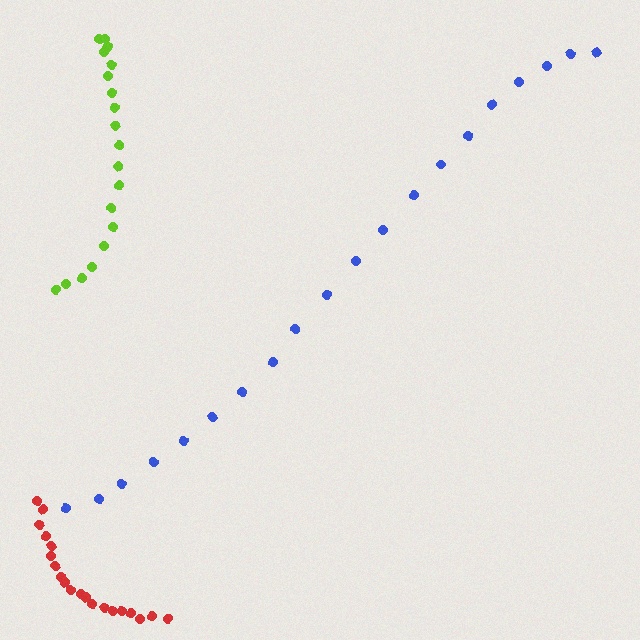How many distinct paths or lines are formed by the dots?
There are 3 distinct paths.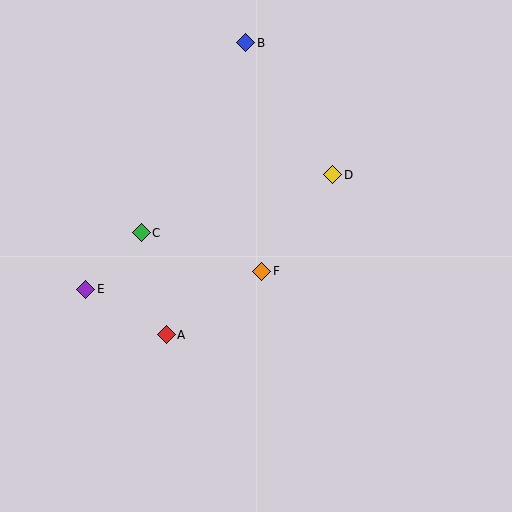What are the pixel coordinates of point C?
Point C is at (141, 233).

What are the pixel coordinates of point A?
Point A is at (166, 335).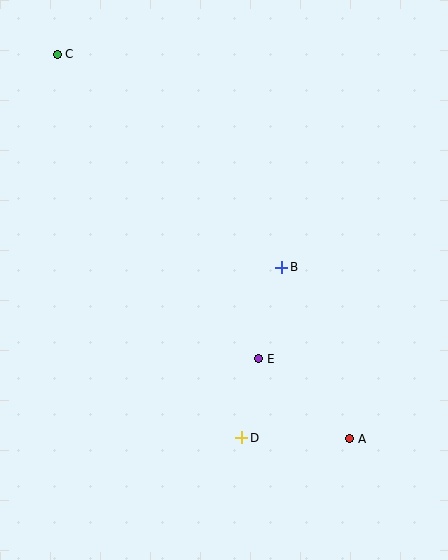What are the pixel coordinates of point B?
Point B is at (282, 267).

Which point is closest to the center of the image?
Point B at (282, 267) is closest to the center.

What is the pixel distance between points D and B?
The distance between D and B is 175 pixels.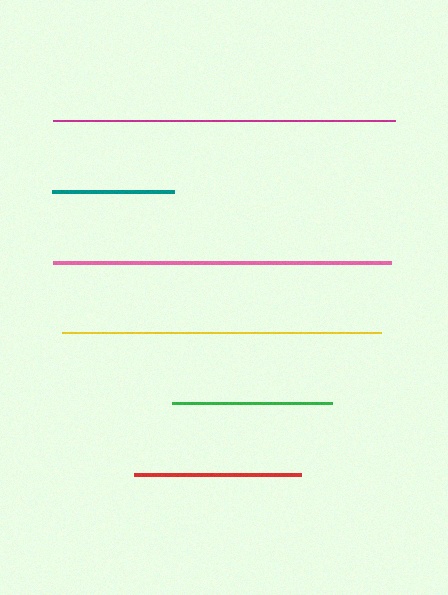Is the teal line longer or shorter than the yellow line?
The yellow line is longer than the teal line.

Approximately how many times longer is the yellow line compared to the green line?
The yellow line is approximately 2.0 times the length of the green line.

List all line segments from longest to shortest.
From longest to shortest: magenta, pink, yellow, red, green, teal.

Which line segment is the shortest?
The teal line is the shortest at approximately 122 pixels.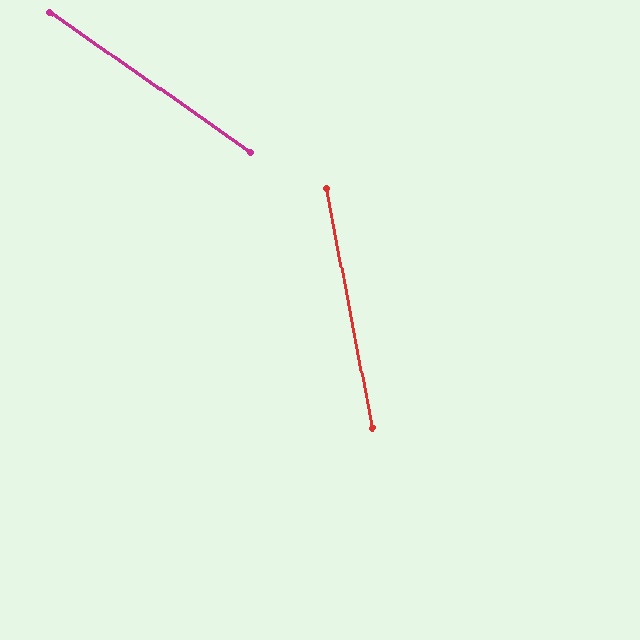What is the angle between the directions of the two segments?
Approximately 44 degrees.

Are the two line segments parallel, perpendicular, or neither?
Neither parallel nor perpendicular — they differ by about 44°.